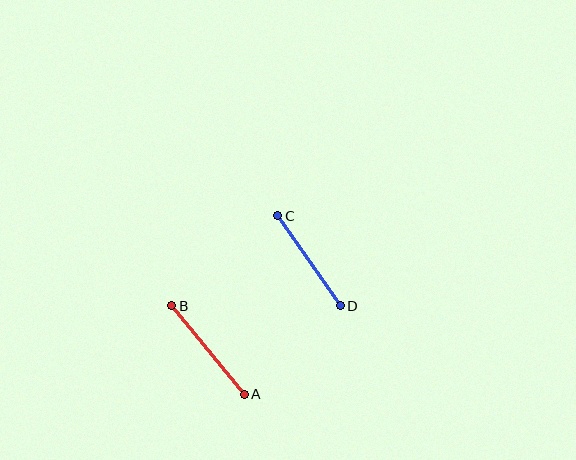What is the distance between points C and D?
The distance is approximately 110 pixels.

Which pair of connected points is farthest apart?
Points A and B are farthest apart.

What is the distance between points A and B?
The distance is approximately 114 pixels.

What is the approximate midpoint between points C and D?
The midpoint is at approximately (309, 261) pixels.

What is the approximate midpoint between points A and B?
The midpoint is at approximately (208, 350) pixels.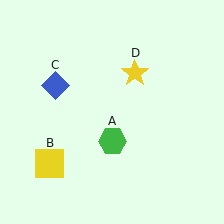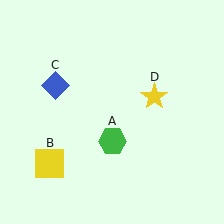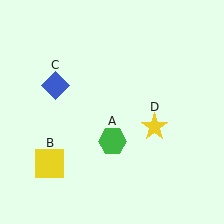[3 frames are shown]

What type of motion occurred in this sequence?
The yellow star (object D) rotated clockwise around the center of the scene.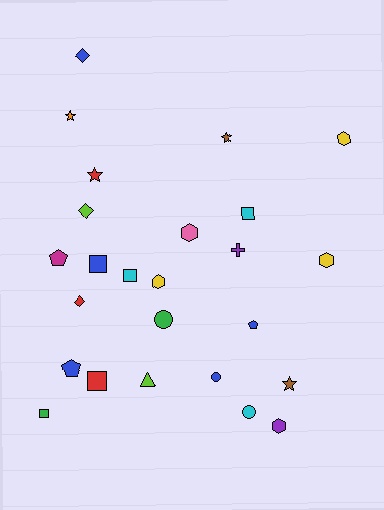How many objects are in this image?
There are 25 objects.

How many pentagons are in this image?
There are 3 pentagons.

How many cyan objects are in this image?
There are 3 cyan objects.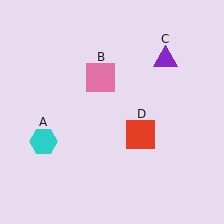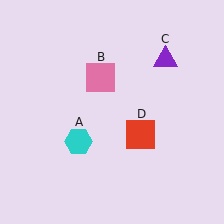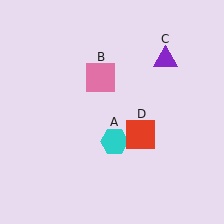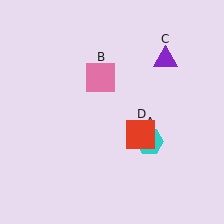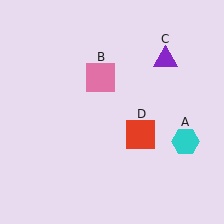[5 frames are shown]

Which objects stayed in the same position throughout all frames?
Pink square (object B) and purple triangle (object C) and red square (object D) remained stationary.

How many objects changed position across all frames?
1 object changed position: cyan hexagon (object A).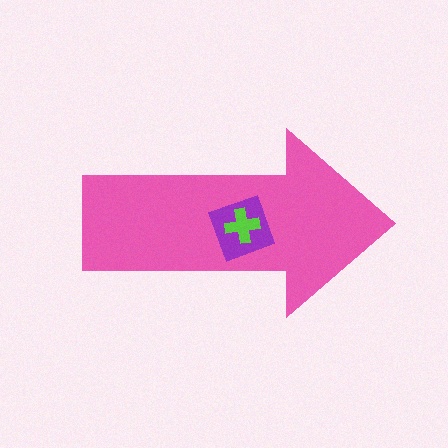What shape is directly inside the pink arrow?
The purple diamond.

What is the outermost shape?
The pink arrow.